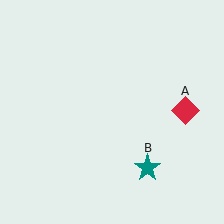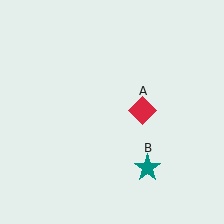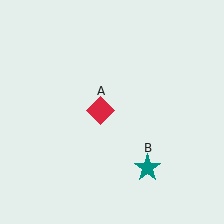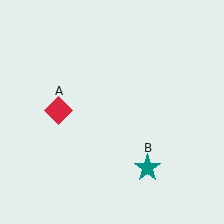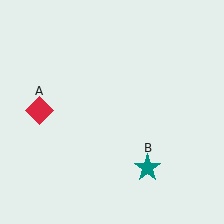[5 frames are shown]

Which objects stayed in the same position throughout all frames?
Teal star (object B) remained stationary.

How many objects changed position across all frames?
1 object changed position: red diamond (object A).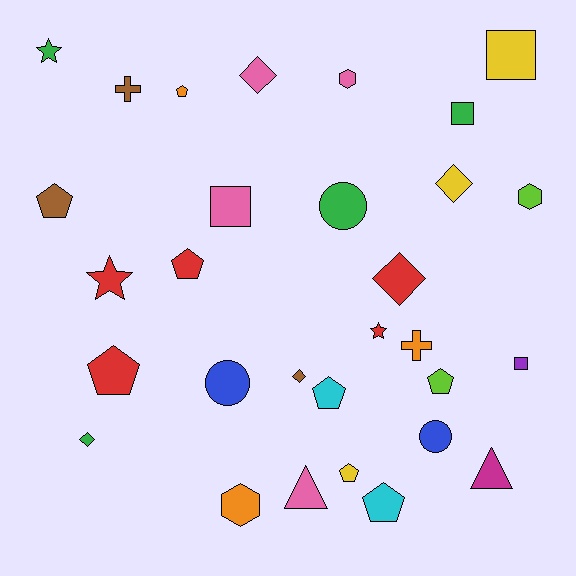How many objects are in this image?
There are 30 objects.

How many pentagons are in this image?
There are 8 pentagons.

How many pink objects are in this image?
There are 4 pink objects.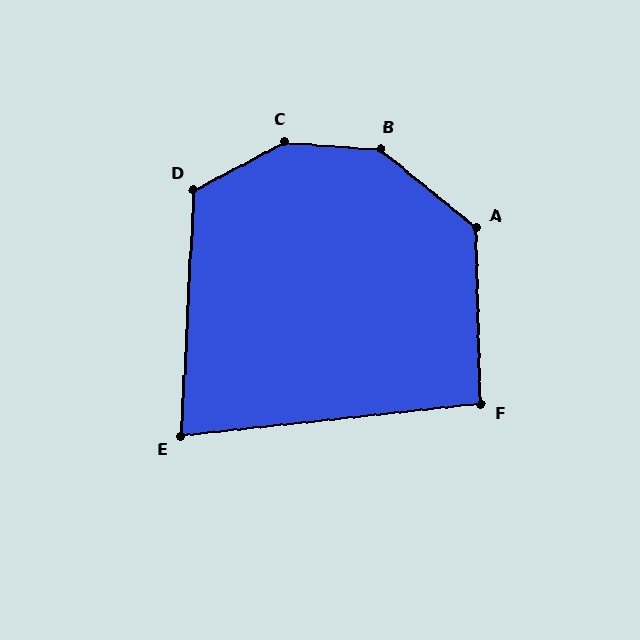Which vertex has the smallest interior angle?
E, at approximately 81 degrees.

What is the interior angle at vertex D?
Approximately 121 degrees (obtuse).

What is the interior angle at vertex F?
Approximately 95 degrees (approximately right).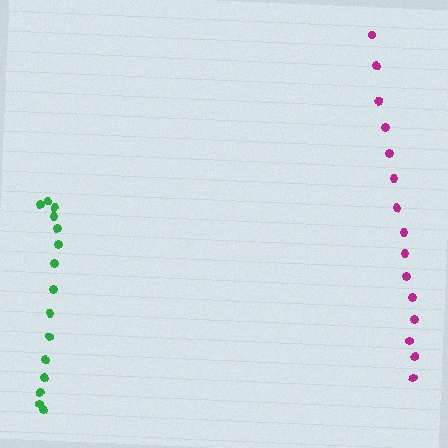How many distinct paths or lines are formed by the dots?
There are 2 distinct paths.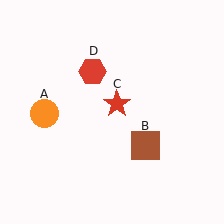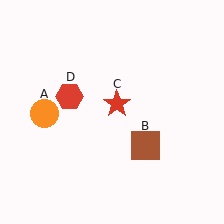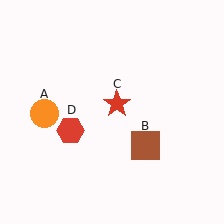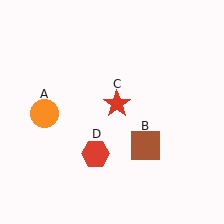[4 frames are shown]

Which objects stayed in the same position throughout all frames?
Orange circle (object A) and brown square (object B) and red star (object C) remained stationary.